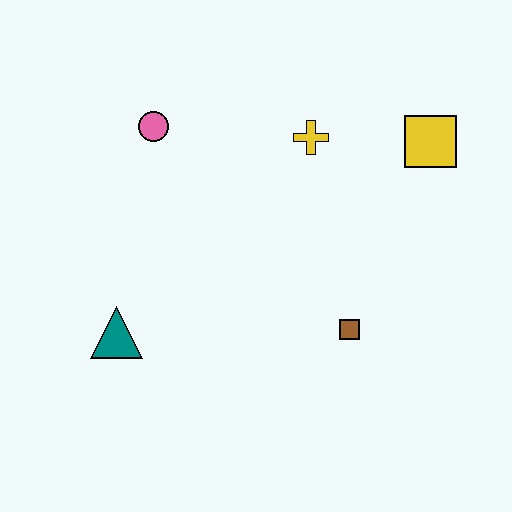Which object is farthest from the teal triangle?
The yellow square is farthest from the teal triangle.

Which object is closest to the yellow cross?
The yellow square is closest to the yellow cross.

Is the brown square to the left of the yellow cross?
No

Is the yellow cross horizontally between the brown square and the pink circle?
Yes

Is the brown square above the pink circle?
No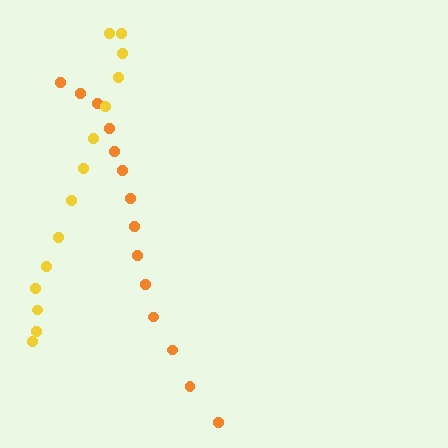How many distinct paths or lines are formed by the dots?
There are 2 distinct paths.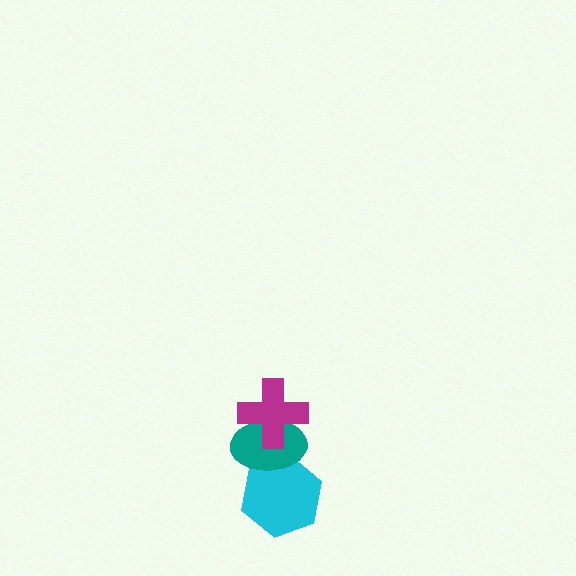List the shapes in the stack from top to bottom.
From top to bottom: the magenta cross, the teal ellipse, the cyan hexagon.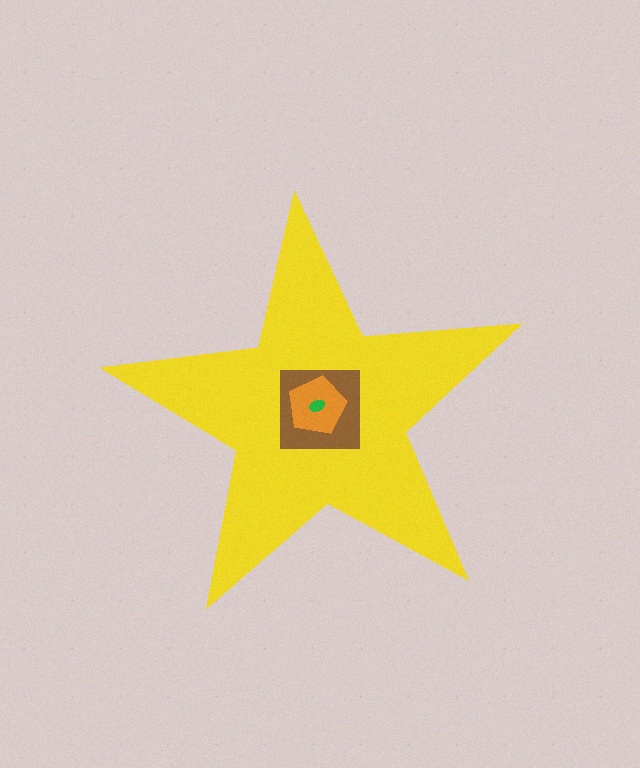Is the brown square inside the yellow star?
Yes.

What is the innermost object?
The green ellipse.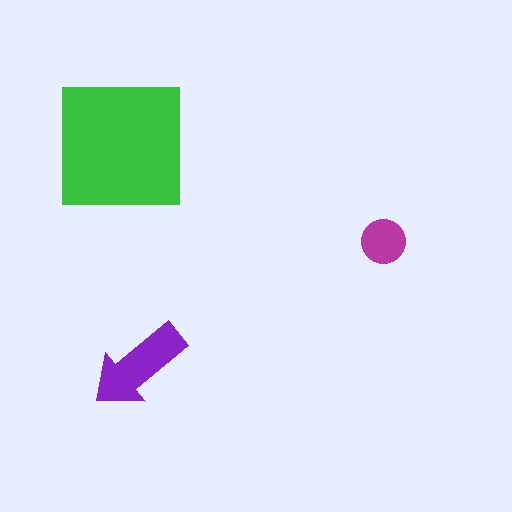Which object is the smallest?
The magenta circle.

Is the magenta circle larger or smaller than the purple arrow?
Smaller.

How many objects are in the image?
There are 3 objects in the image.